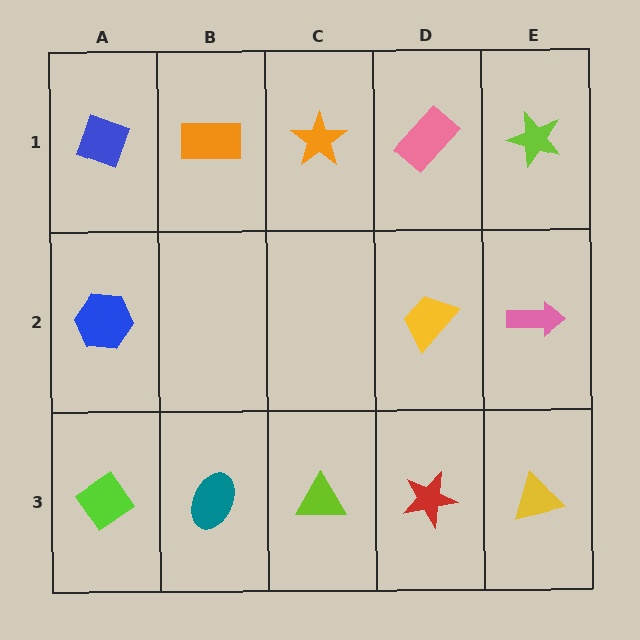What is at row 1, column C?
An orange star.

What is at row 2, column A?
A blue hexagon.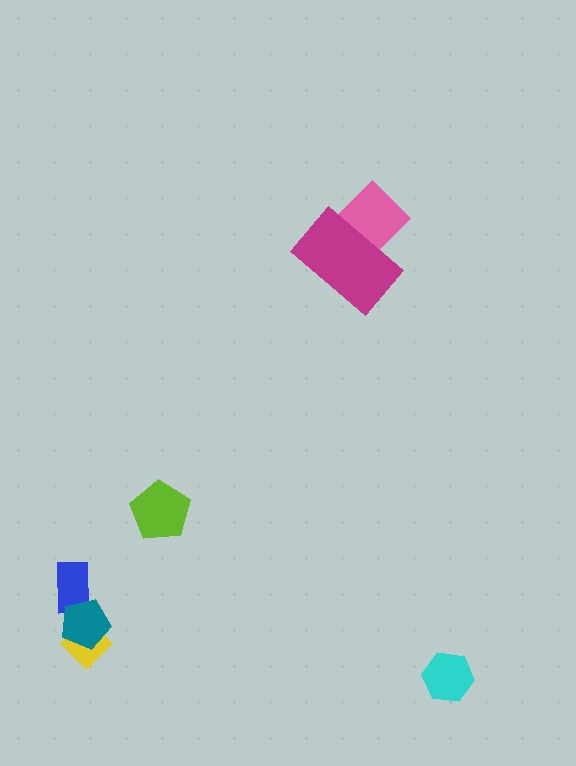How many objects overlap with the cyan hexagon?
0 objects overlap with the cyan hexagon.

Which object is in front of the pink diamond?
The magenta rectangle is in front of the pink diamond.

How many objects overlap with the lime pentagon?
0 objects overlap with the lime pentagon.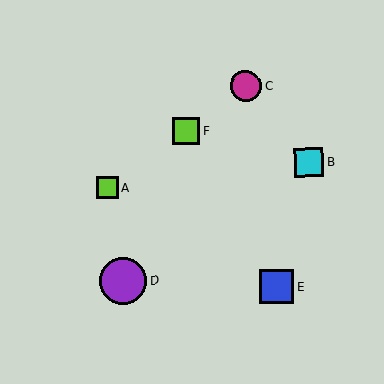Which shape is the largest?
The purple circle (labeled D) is the largest.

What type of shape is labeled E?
Shape E is a blue square.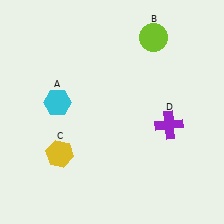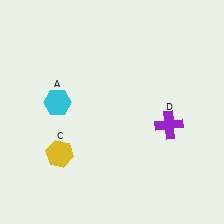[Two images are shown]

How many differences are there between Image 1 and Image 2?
There is 1 difference between the two images.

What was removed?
The lime circle (B) was removed in Image 2.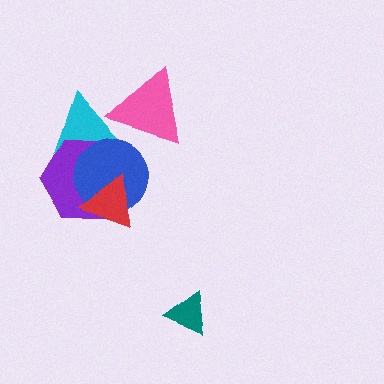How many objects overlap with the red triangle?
2 objects overlap with the red triangle.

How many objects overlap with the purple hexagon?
3 objects overlap with the purple hexagon.